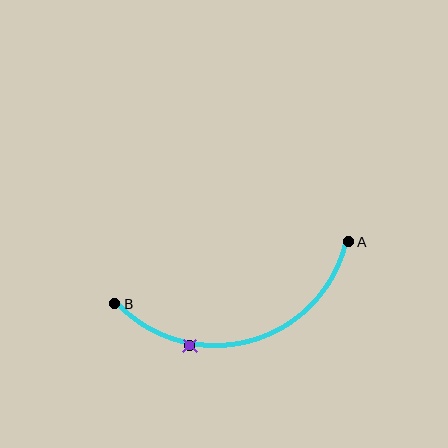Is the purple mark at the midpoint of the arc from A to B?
No. The purple mark lies on the arc but is closer to endpoint B. The arc midpoint would be at the point on the curve equidistant along the arc from both A and B.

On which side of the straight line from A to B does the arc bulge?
The arc bulges below the straight line connecting A and B.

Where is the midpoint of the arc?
The arc midpoint is the point on the curve farthest from the straight line joining A and B. It sits below that line.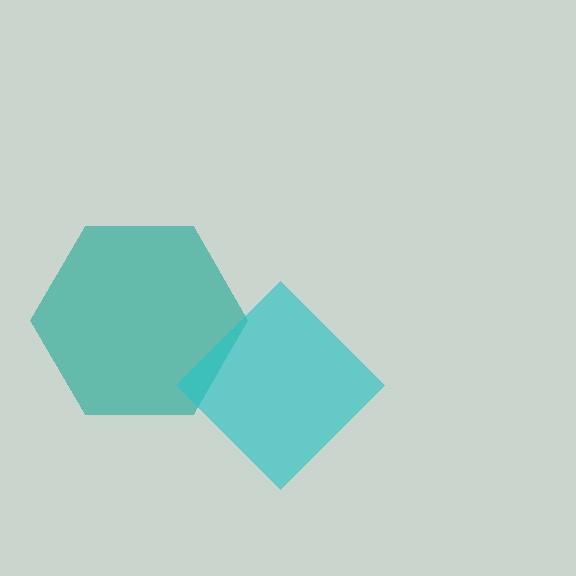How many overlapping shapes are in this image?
There are 2 overlapping shapes in the image.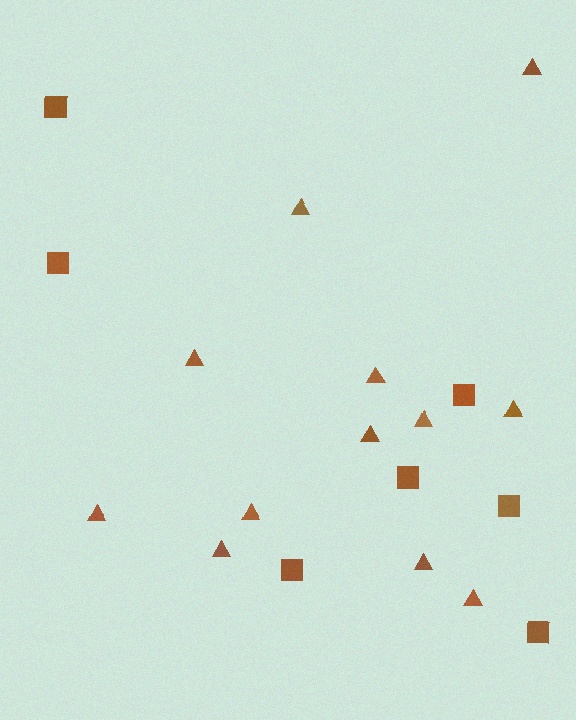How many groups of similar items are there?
There are 2 groups: one group of squares (7) and one group of triangles (12).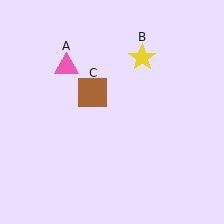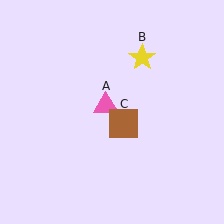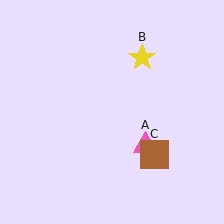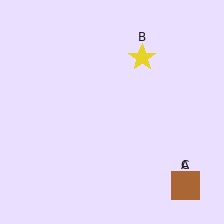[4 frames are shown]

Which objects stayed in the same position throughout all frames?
Yellow star (object B) remained stationary.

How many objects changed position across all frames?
2 objects changed position: pink triangle (object A), brown square (object C).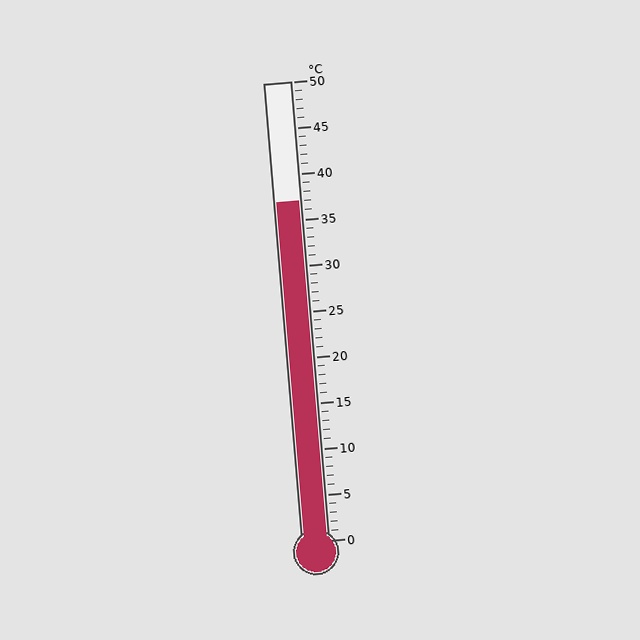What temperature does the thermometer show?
The thermometer shows approximately 37°C.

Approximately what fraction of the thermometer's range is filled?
The thermometer is filled to approximately 75% of its range.